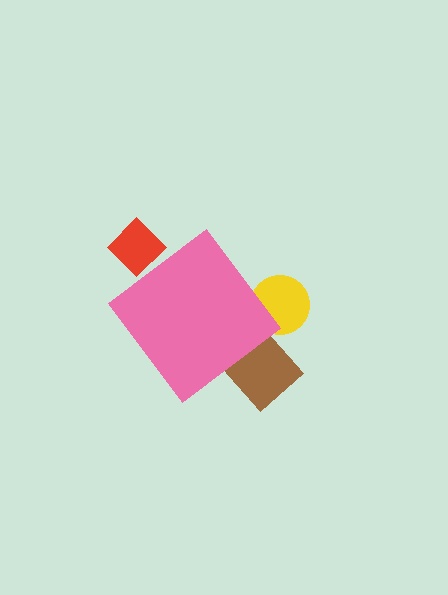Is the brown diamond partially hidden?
Yes, the brown diamond is partially hidden behind the pink diamond.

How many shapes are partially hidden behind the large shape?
3 shapes are partially hidden.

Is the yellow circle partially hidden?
Yes, the yellow circle is partially hidden behind the pink diamond.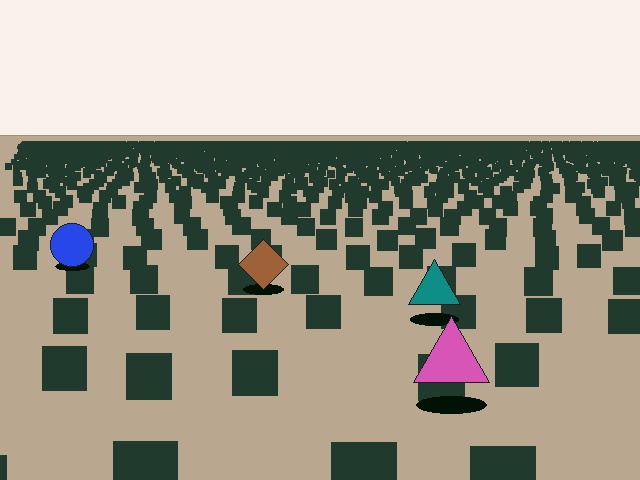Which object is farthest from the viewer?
The blue circle is farthest from the viewer. It appears smaller and the ground texture around it is denser.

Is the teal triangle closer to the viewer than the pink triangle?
No. The pink triangle is closer — you can tell from the texture gradient: the ground texture is coarser near it.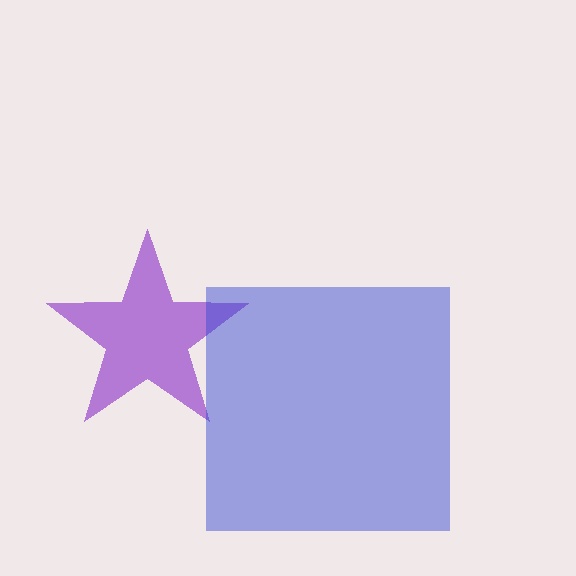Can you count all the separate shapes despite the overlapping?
Yes, there are 2 separate shapes.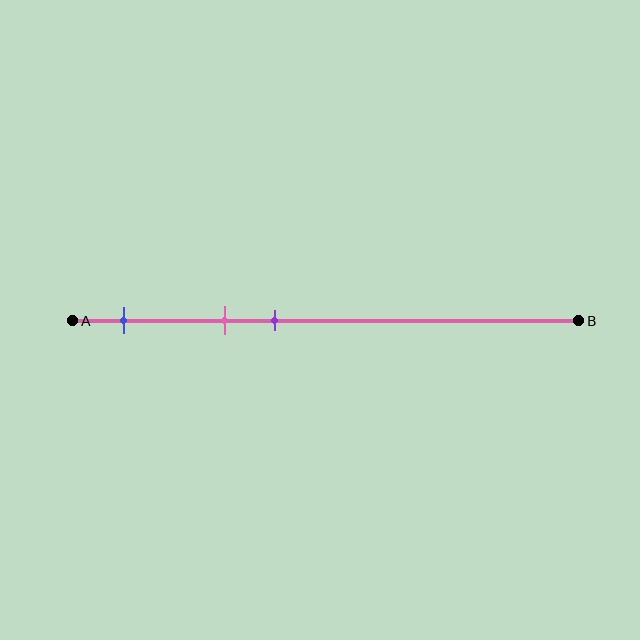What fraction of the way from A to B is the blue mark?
The blue mark is approximately 10% (0.1) of the way from A to B.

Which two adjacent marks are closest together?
The pink and purple marks are the closest adjacent pair.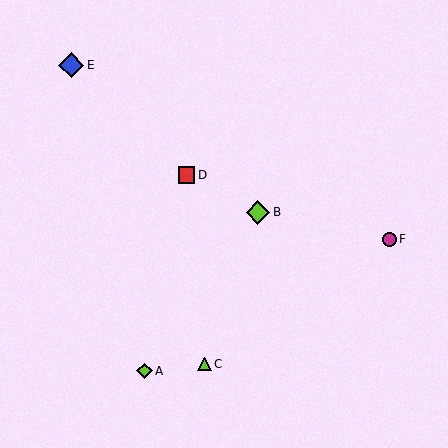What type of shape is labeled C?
Shape C is a lime triangle.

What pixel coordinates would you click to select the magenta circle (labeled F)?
Click at (389, 239) to select the magenta circle F.